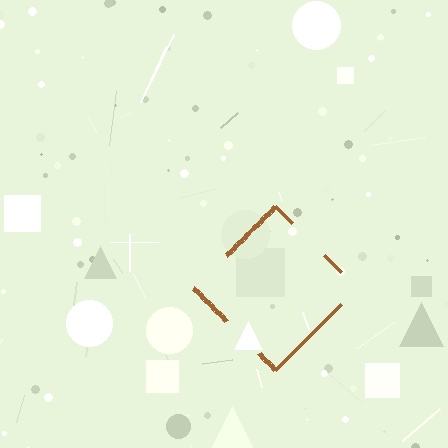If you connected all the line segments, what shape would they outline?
They would outline a diamond.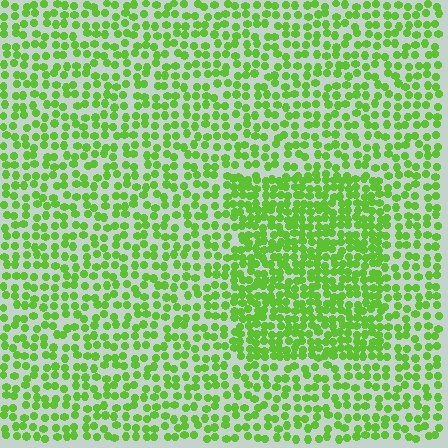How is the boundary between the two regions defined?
The boundary is defined by a change in element density (approximately 1.7x ratio). All elements are the same color, size, and shape.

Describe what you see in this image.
The image contains small lime elements arranged at two different densities. A rectangle-shaped region is visible where the elements are more densely packed than the surrounding area.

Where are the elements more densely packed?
The elements are more densely packed inside the rectangle boundary.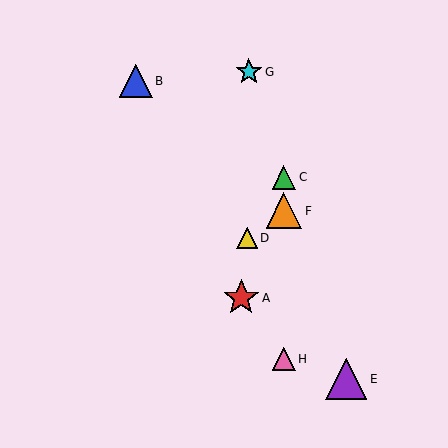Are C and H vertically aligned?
Yes, both are at x≈284.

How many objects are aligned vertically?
3 objects (C, F, H) are aligned vertically.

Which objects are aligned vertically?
Objects C, F, H are aligned vertically.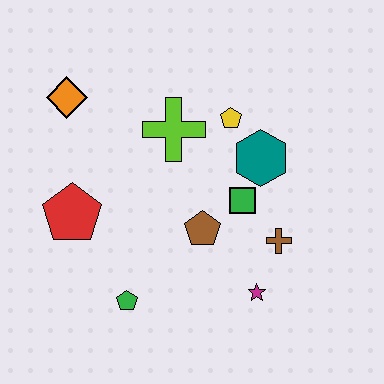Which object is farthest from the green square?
The orange diamond is farthest from the green square.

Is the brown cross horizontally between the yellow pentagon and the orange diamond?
No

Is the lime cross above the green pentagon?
Yes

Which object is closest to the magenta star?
The brown cross is closest to the magenta star.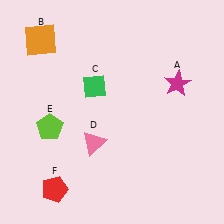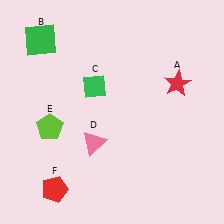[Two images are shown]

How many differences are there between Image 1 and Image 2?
There are 2 differences between the two images.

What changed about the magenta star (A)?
In Image 1, A is magenta. In Image 2, it changed to red.